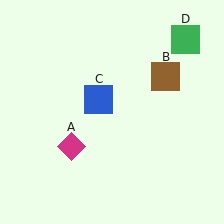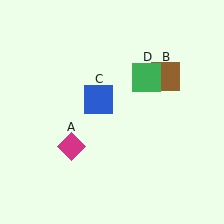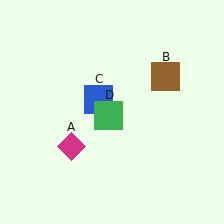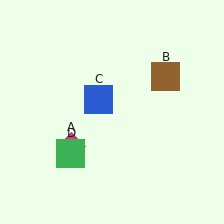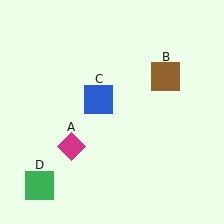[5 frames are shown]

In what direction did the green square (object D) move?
The green square (object D) moved down and to the left.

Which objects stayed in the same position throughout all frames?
Magenta diamond (object A) and brown square (object B) and blue square (object C) remained stationary.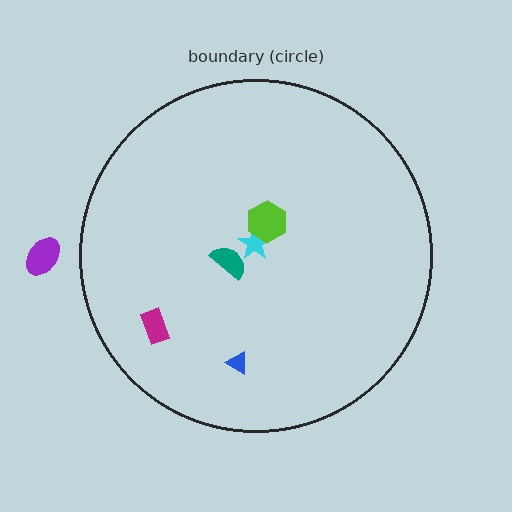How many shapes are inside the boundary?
5 inside, 1 outside.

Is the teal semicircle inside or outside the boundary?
Inside.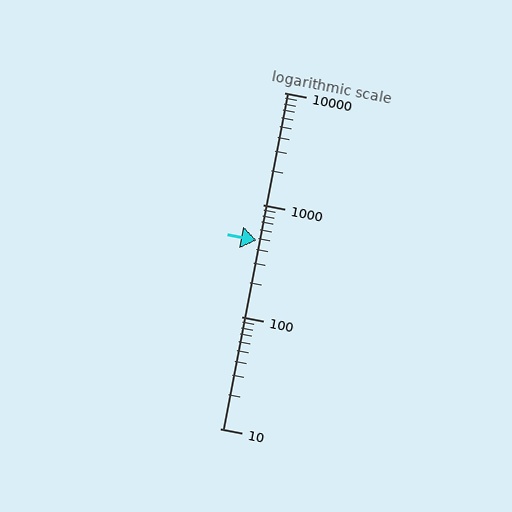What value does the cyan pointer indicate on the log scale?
The pointer indicates approximately 480.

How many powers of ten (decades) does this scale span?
The scale spans 3 decades, from 10 to 10000.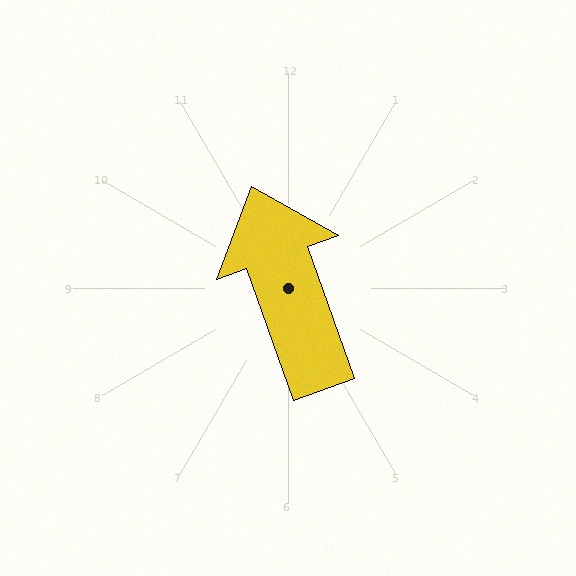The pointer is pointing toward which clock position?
Roughly 11 o'clock.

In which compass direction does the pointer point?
North.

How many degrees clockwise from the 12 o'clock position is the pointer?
Approximately 341 degrees.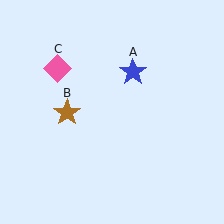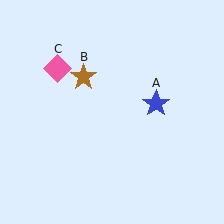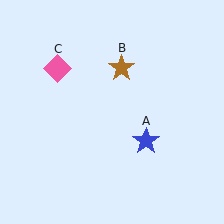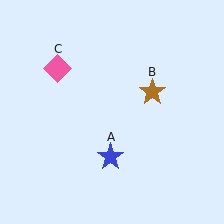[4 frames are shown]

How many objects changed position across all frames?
2 objects changed position: blue star (object A), brown star (object B).